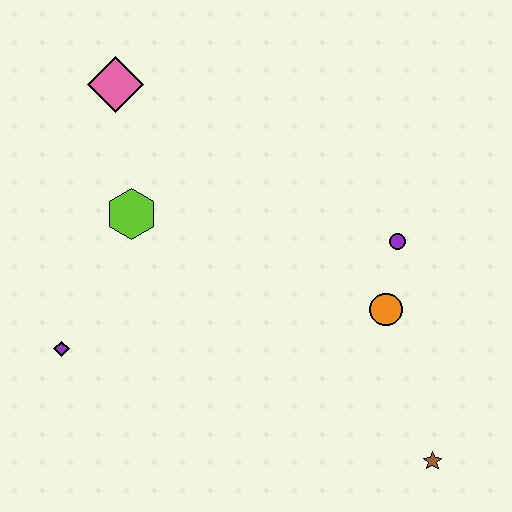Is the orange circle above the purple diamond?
Yes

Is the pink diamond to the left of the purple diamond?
No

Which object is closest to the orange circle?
The purple circle is closest to the orange circle.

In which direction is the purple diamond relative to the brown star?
The purple diamond is to the left of the brown star.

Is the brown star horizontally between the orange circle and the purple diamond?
No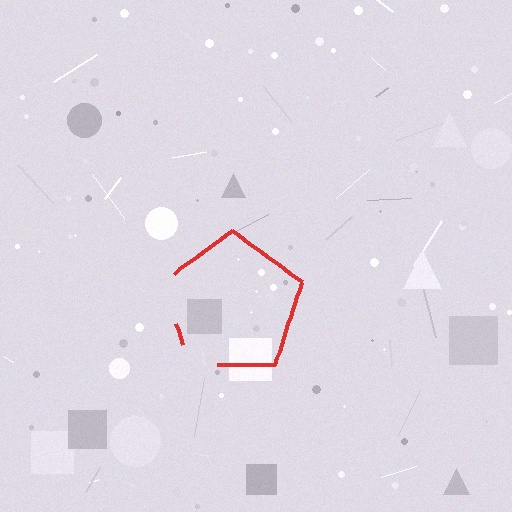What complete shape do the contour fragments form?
The contour fragments form a pentagon.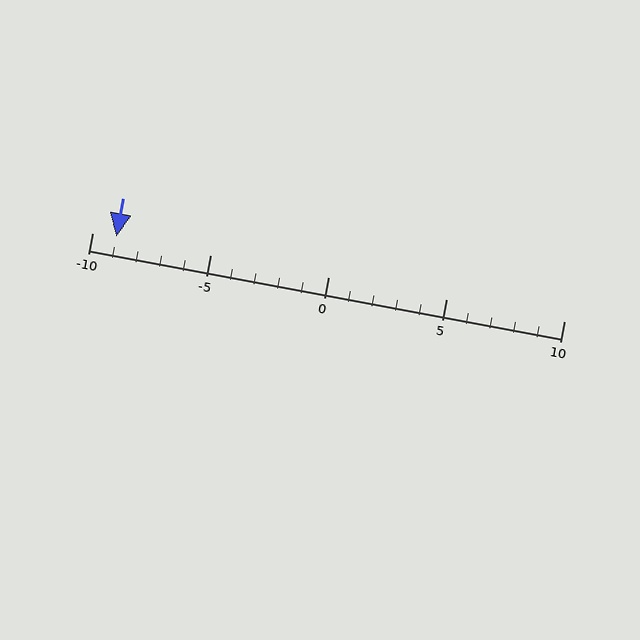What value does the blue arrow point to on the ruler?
The blue arrow points to approximately -9.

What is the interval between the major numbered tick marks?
The major tick marks are spaced 5 units apart.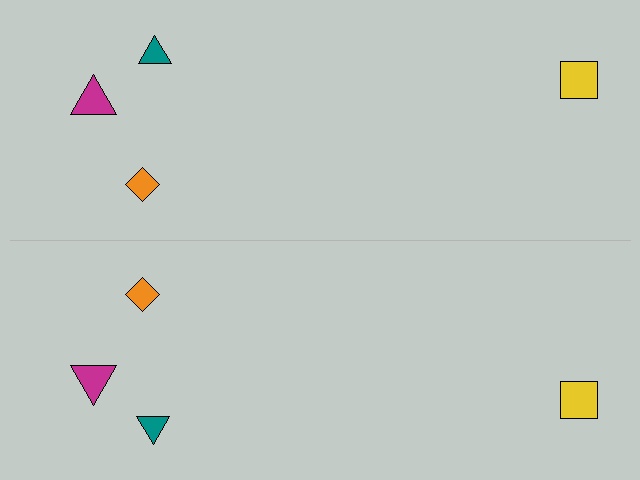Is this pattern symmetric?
Yes, this pattern has bilateral (reflection) symmetry.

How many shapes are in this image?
There are 8 shapes in this image.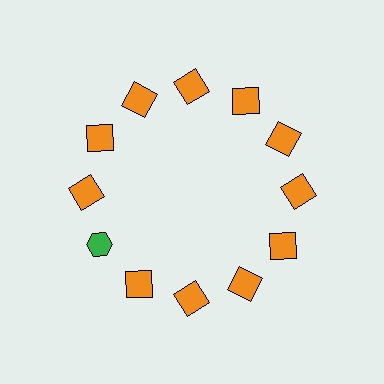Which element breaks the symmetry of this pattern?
The green hexagon at roughly the 8 o'clock position breaks the symmetry. All other shapes are orange squares.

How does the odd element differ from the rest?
It differs in both color (green instead of orange) and shape (hexagon instead of square).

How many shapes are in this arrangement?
There are 12 shapes arranged in a ring pattern.